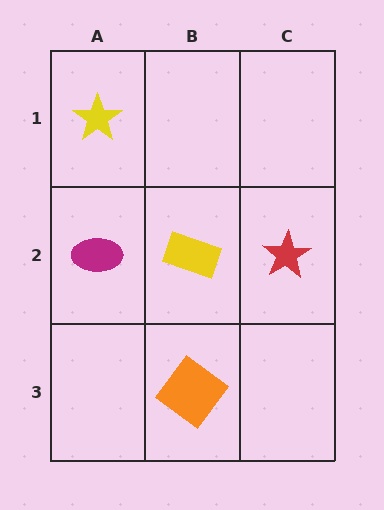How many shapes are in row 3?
1 shape.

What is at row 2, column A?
A magenta ellipse.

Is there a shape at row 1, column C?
No, that cell is empty.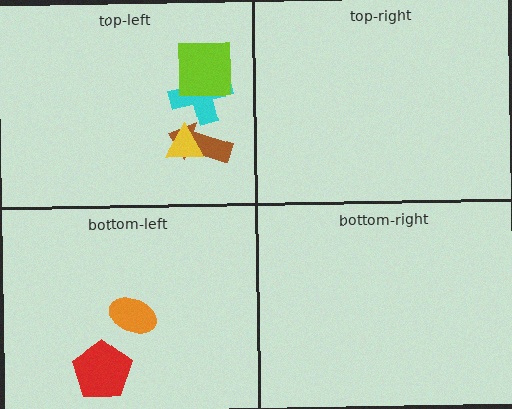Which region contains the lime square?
The top-left region.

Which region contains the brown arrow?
The top-left region.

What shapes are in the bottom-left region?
The orange ellipse, the red pentagon.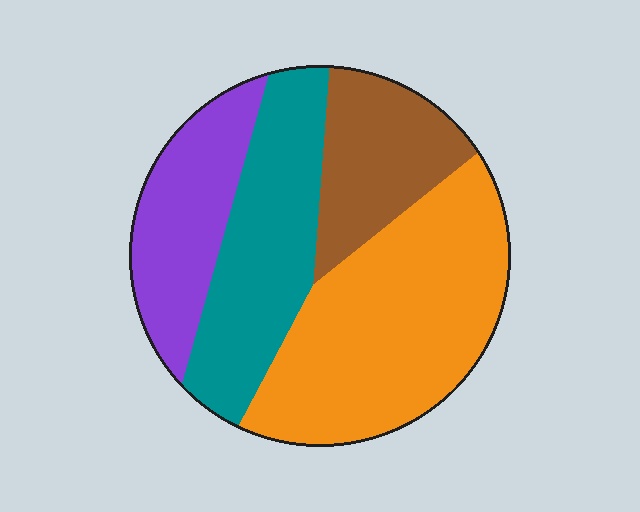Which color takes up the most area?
Orange, at roughly 40%.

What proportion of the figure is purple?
Purple covers about 20% of the figure.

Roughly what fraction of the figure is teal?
Teal takes up about one quarter (1/4) of the figure.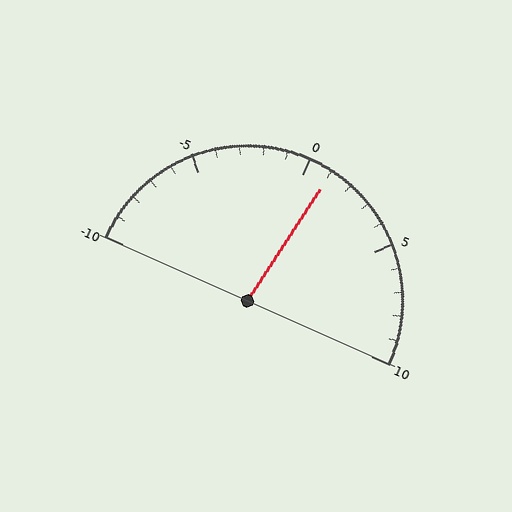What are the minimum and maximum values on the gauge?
The gauge ranges from -10 to 10.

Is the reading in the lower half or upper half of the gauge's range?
The reading is in the upper half of the range (-10 to 10).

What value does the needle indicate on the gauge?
The needle indicates approximately 1.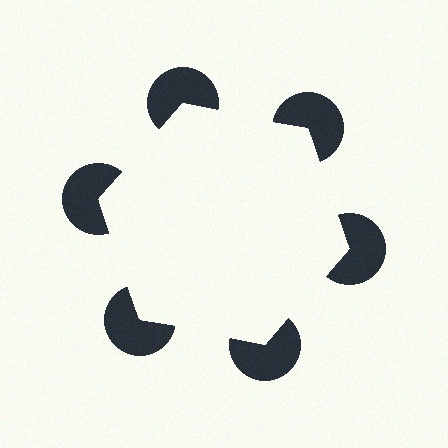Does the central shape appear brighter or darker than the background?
It typically appears slightly brighter than the background, even though no actual brightness change is drawn.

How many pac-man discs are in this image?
There are 6 — one at each vertex of the illusory hexagon.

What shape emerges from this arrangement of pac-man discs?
An illusory hexagon — its edges are inferred from the aligned wedge cuts in the pac-man discs, not physically drawn.